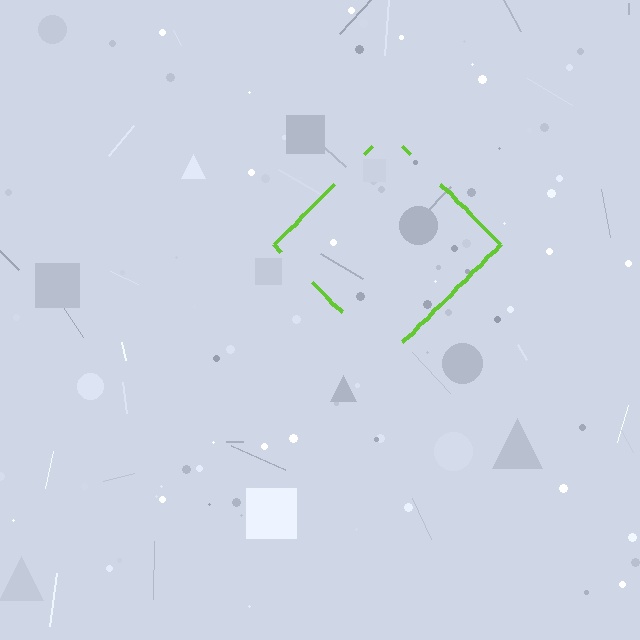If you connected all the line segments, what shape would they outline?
They would outline a diamond.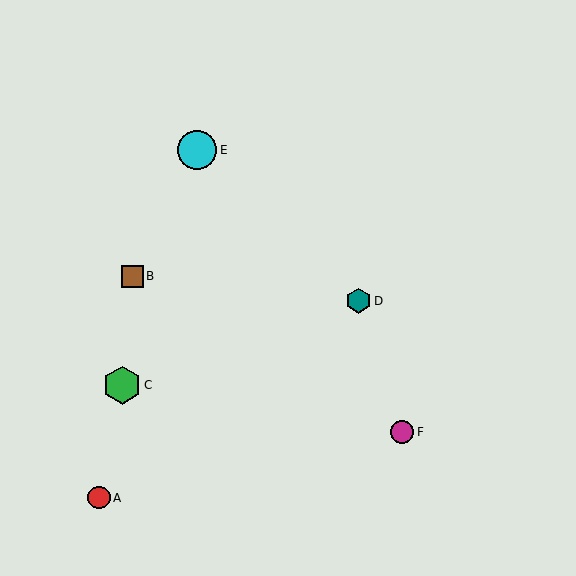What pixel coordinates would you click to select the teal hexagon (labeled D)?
Click at (358, 301) to select the teal hexagon D.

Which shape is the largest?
The cyan circle (labeled E) is the largest.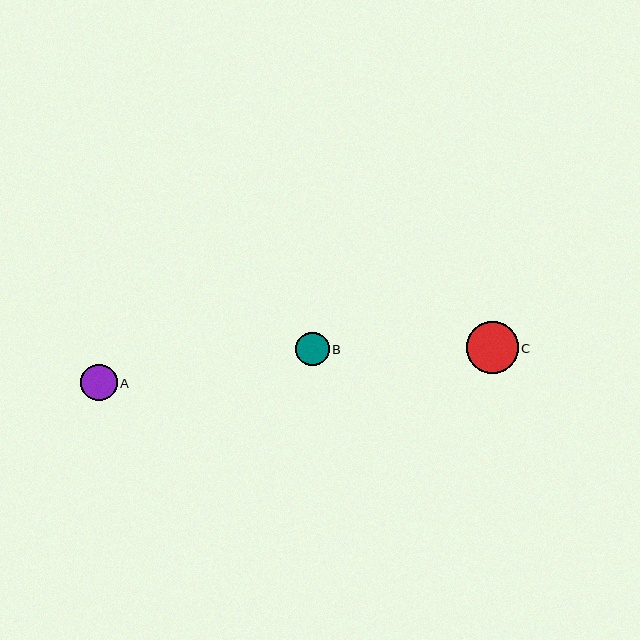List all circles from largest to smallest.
From largest to smallest: C, A, B.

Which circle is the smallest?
Circle B is the smallest with a size of approximately 33 pixels.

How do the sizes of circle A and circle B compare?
Circle A and circle B are approximately the same size.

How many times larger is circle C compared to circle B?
Circle C is approximately 1.6 times the size of circle B.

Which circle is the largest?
Circle C is the largest with a size of approximately 52 pixels.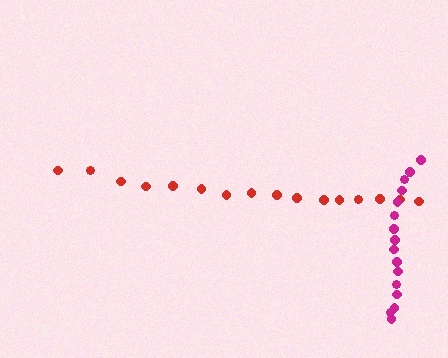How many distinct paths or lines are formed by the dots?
There are 2 distinct paths.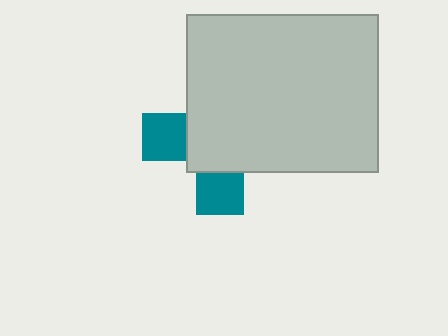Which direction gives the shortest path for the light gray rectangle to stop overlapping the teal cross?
Moving toward the upper-right gives the shortest separation.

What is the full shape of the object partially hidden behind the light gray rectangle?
The partially hidden object is a teal cross.